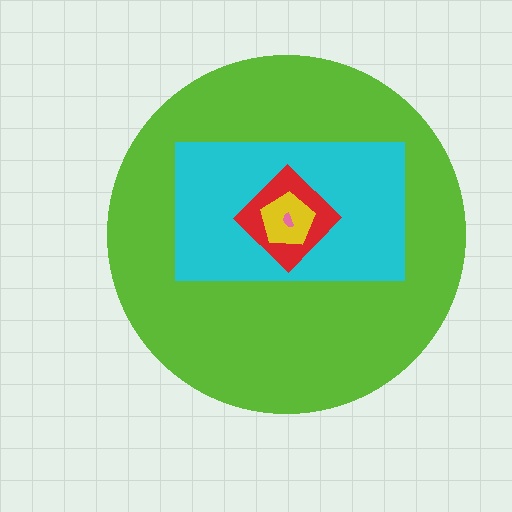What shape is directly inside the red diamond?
The yellow pentagon.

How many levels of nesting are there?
5.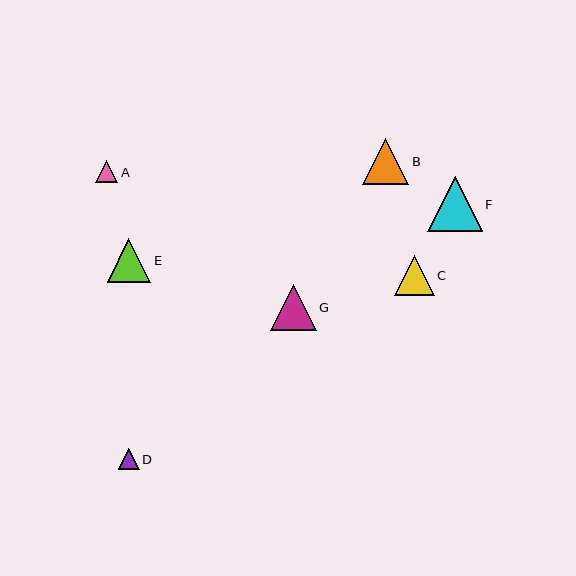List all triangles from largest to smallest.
From largest to smallest: F, B, G, E, C, A, D.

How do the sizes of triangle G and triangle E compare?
Triangle G and triangle E are approximately the same size.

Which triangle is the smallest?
Triangle D is the smallest with a size of approximately 21 pixels.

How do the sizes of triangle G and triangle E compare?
Triangle G and triangle E are approximately the same size.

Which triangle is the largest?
Triangle F is the largest with a size of approximately 54 pixels.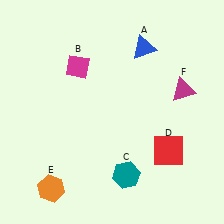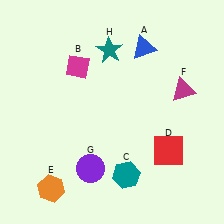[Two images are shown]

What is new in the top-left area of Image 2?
A teal star (H) was added in the top-left area of Image 2.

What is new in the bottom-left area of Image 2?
A purple circle (G) was added in the bottom-left area of Image 2.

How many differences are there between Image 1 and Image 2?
There are 2 differences between the two images.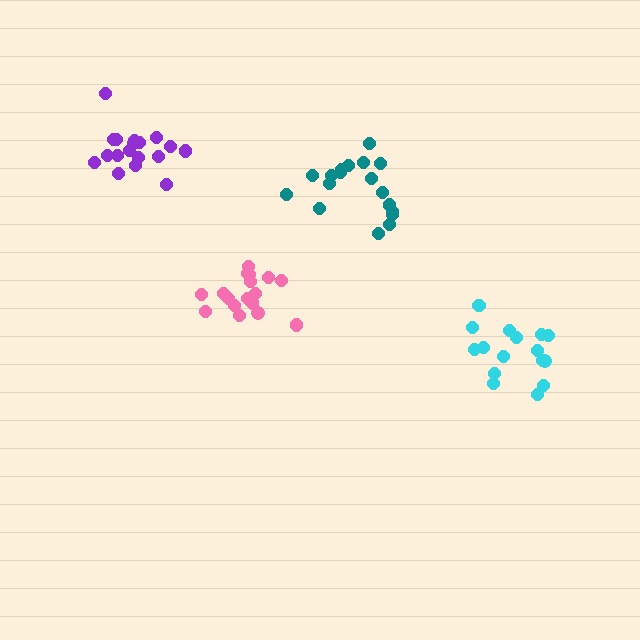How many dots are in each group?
Group 1: 16 dots, Group 2: 18 dots, Group 3: 18 dots, Group 4: 18 dots (70 total).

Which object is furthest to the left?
The purple cluster is leftmost.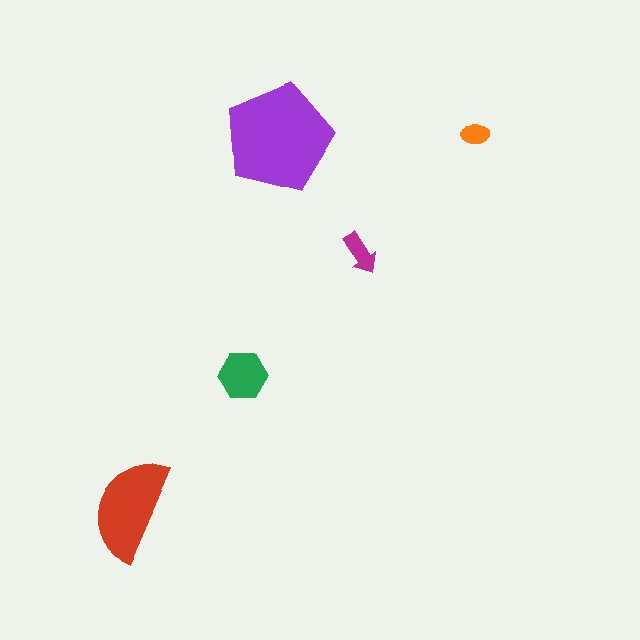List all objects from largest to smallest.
The purple pentagon, the red semicircle, the green hexagon, the magenta arrow, the orange ellipse.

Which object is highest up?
The orange ellipse is topmost.